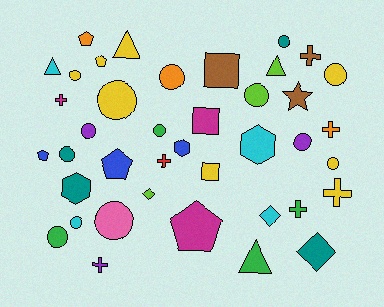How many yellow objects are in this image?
There are 8 yellow objects.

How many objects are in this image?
There are 40 objects.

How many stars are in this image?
There is 1 star.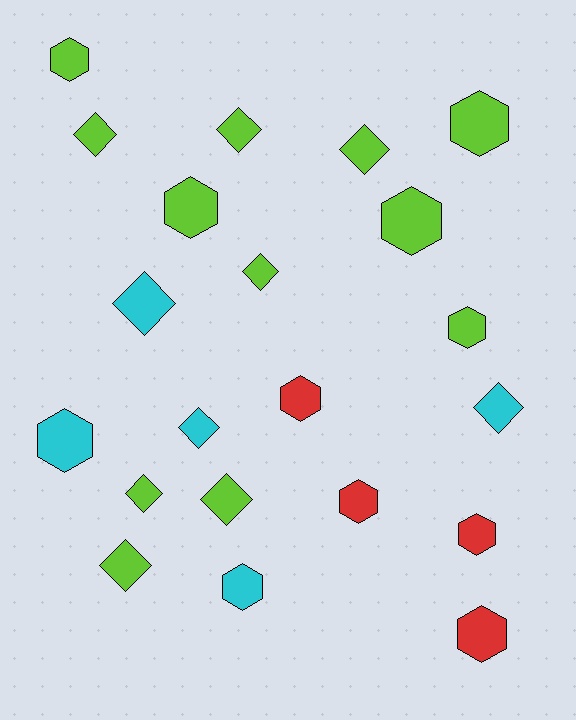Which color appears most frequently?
Lime, with 12 objects.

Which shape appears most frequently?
Hexagon, with 11 objects.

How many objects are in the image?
There are 21 objects.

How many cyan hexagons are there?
There are 2 cyan hexagons.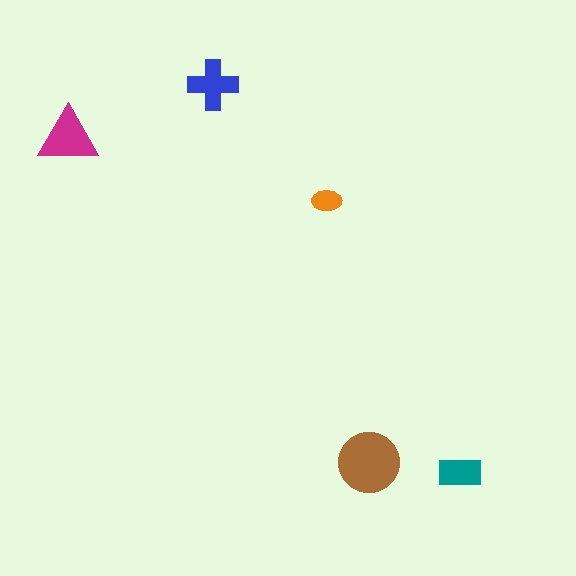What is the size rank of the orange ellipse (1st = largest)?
5th.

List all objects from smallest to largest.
The orange ellipse, the teal rectangle, the blue cross, the magenta triangle, the brown circle.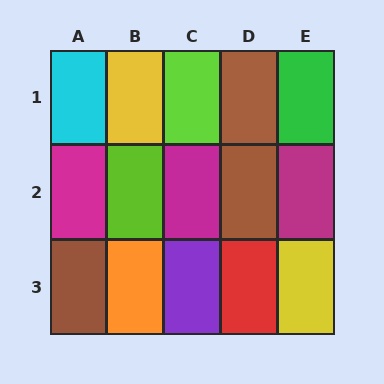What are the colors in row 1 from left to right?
Cyan, yellow, lime, brown, green.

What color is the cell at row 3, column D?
Red.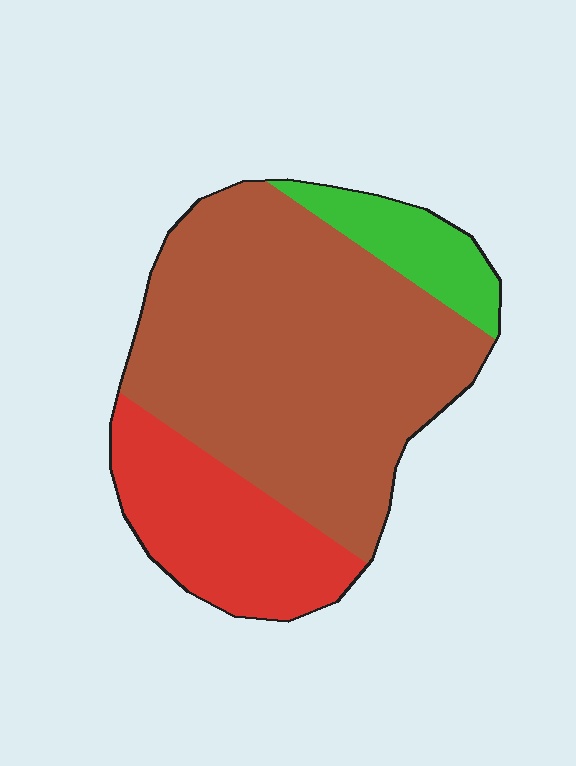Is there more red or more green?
Red.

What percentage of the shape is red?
Red takes up between a sixth and a third of the shape.